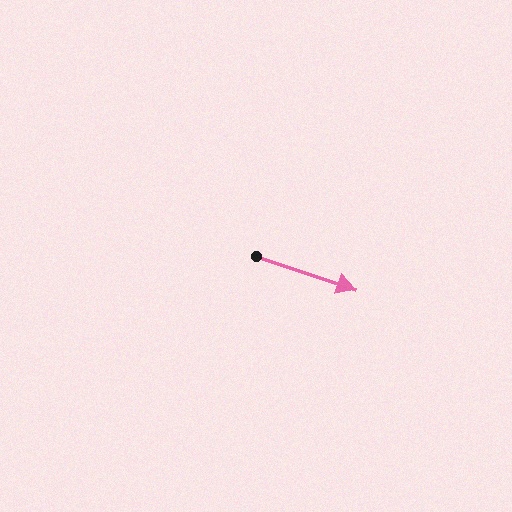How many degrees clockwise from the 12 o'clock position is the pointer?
Approximately 109 degrees.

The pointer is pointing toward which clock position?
Roughly 4 o'clock.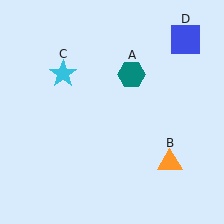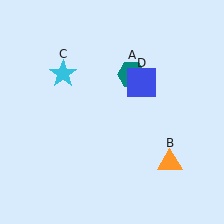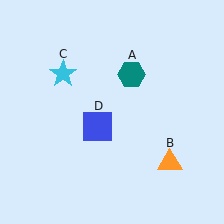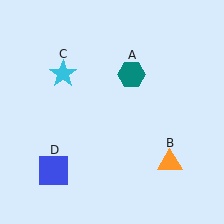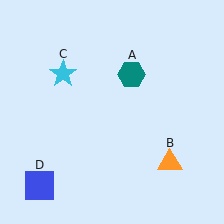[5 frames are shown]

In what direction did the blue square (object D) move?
The blue square (object D) moved down and to the left.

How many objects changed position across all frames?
1 object changed position: blue square (object D).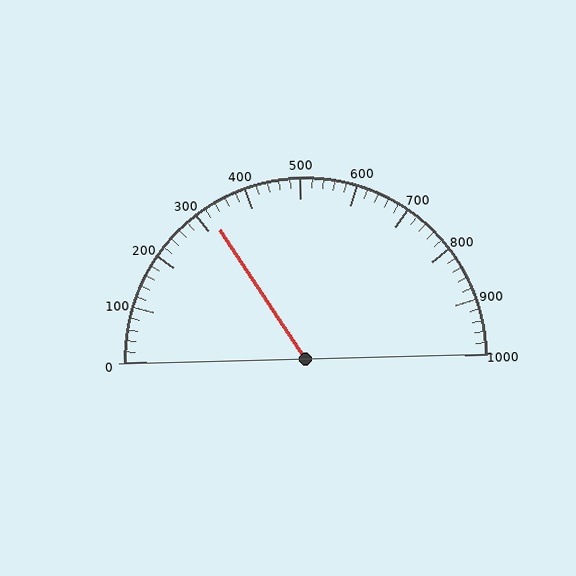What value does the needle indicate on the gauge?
The needle indicates approximately 320.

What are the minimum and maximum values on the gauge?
The gauge ranges from 0 to 1000.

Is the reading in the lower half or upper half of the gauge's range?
The reading is in the lower half of the range (0 to 1000).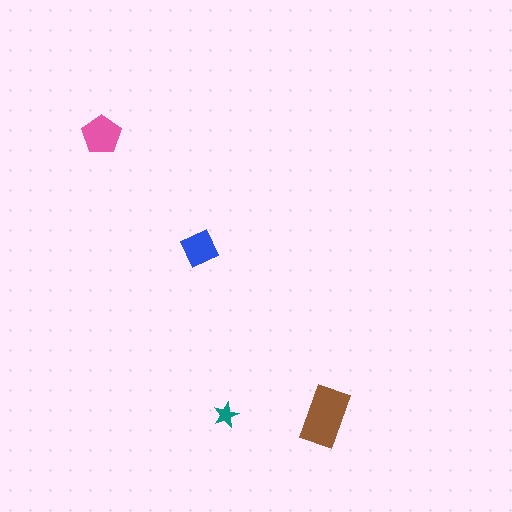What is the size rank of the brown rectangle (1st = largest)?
1st.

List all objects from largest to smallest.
The brown rectangle, the pink pentagon, the blue diamond, the teal star.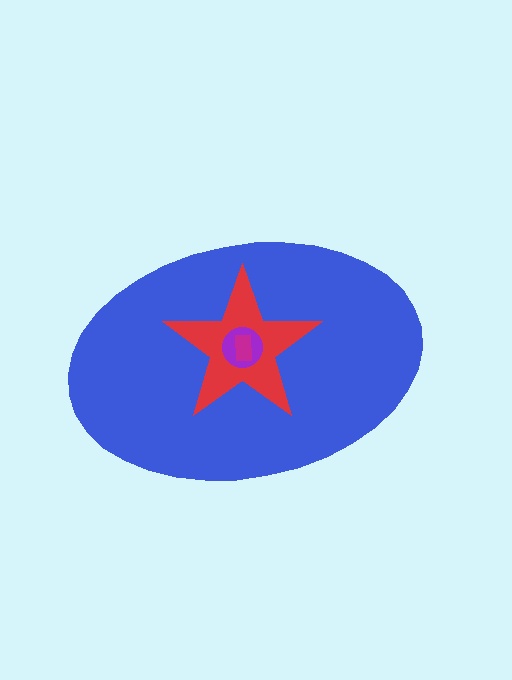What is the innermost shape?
The magenta rectangle.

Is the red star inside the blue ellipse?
Yes.